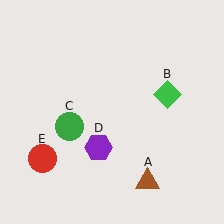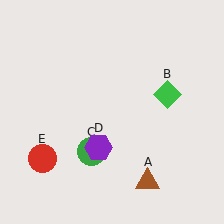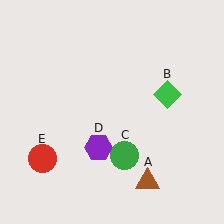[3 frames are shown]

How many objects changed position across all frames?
1 object changed position: green circle (object C).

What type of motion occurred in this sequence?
The green circle (object C) rotated counterclockwise around the center of the scene.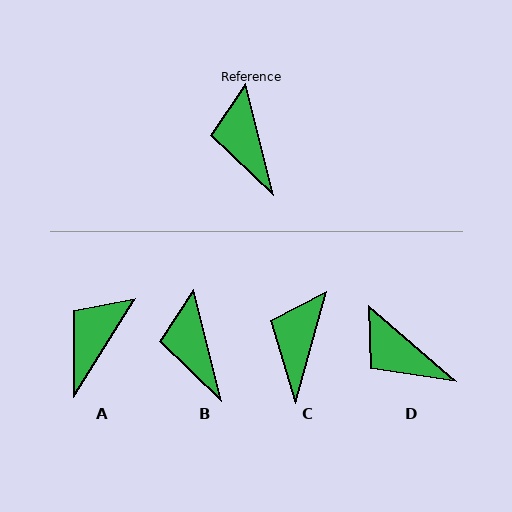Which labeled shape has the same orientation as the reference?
B.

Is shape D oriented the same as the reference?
No, it is off by about 35 degrees.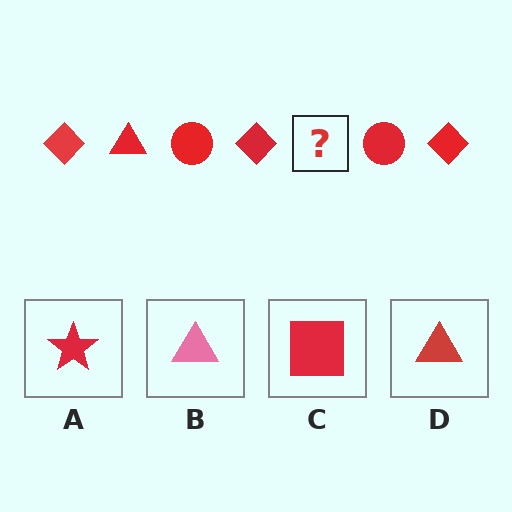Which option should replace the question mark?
Option D.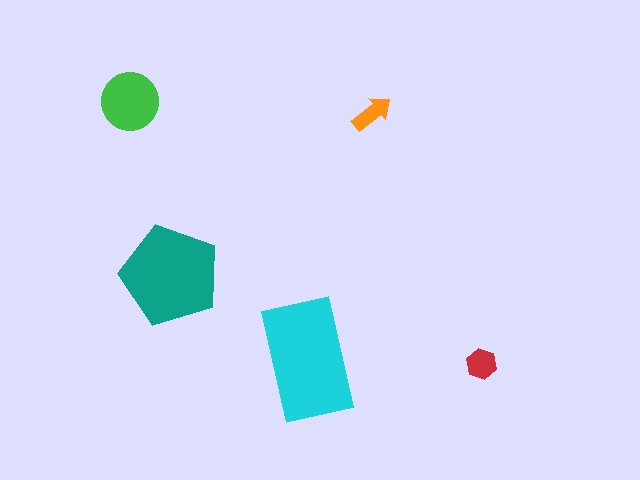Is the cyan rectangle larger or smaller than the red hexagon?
Larger.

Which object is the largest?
The cyan rectangle.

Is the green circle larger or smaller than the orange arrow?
Larger.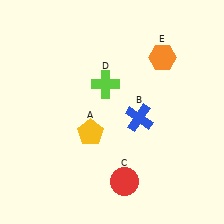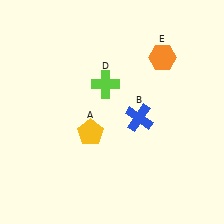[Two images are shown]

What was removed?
The red circle (C) was removed in Image 2.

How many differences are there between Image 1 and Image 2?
There is 1 difference between the two images.